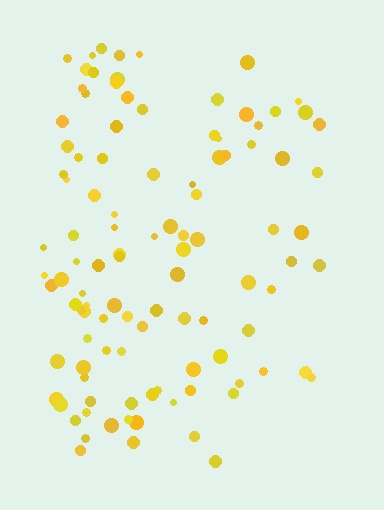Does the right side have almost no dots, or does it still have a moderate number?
Still a moderate number, just noticeably fewer than the left.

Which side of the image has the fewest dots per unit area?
The right.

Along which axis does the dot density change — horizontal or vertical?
Horizontal.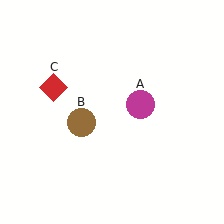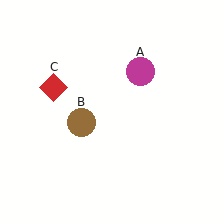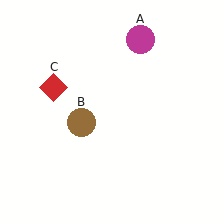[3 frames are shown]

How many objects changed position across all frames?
1 object changed position: magenta circle (object A).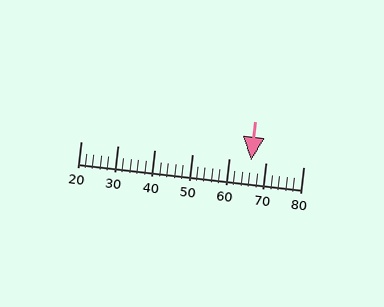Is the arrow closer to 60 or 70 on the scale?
The arrow is closer to 70.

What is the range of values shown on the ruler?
The ruler shows values from 20 to 80.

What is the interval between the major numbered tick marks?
The major tick marks are spaced 10 units apart.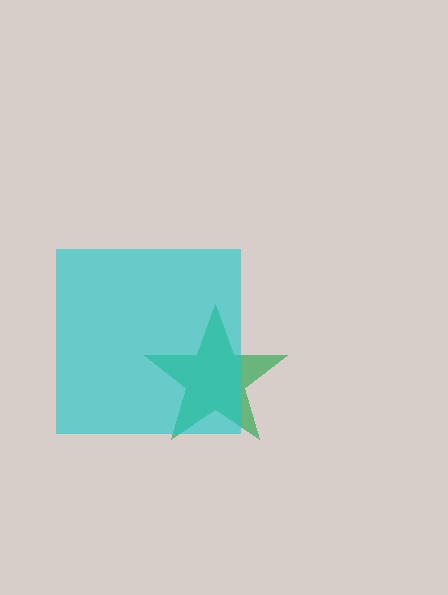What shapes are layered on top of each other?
The layered shapes are: a green star, a cyan square.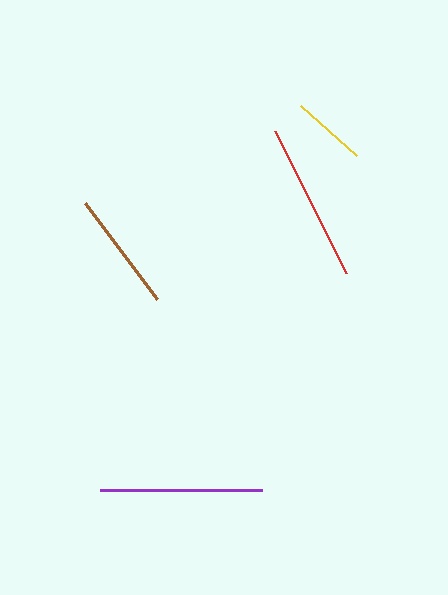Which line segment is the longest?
The purple line is the longest at approximately 163 pixels.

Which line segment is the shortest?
The yellow line is the shortest at approximately 76 pixels.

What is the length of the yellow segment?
The yellow segment is approximately 76 pixels long.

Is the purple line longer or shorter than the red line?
The purple line is longer than the red line.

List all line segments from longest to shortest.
From longest to shortest: purple, red, brown, yellow.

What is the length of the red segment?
The red segment is approximately 159 pixels long.